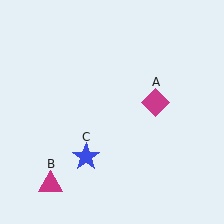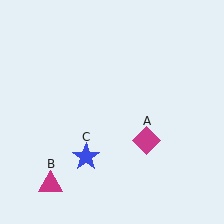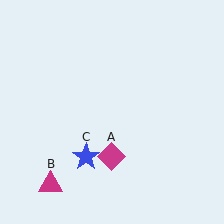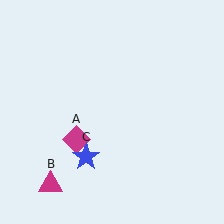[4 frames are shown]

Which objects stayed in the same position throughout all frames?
Magenta triangle (object B) and blue star (object C) remained stationary.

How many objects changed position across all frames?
1 object changed position: magenta diamond (object A).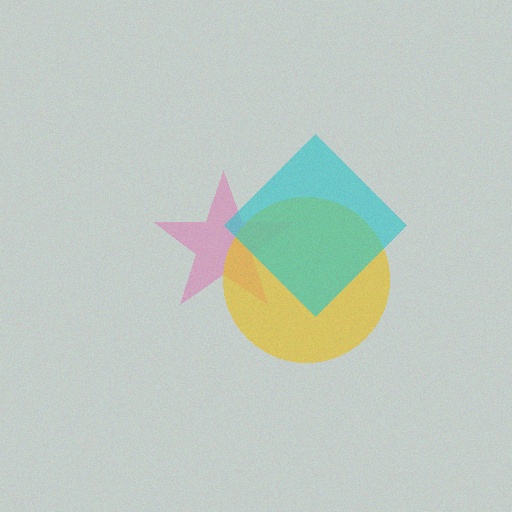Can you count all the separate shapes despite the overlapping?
Yes, there are 3 separate shapes.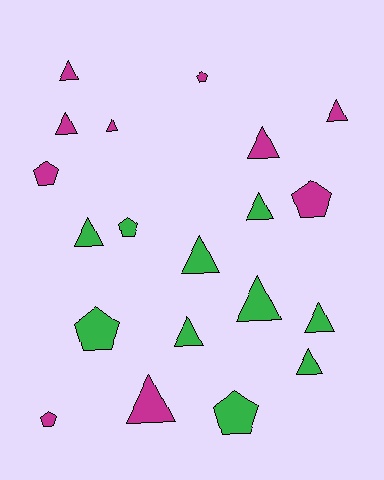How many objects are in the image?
There are 20 objects.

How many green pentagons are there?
There are 3 green pentagons.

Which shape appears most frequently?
Triangle, with 13 objects.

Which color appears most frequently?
Green, with 10 objects.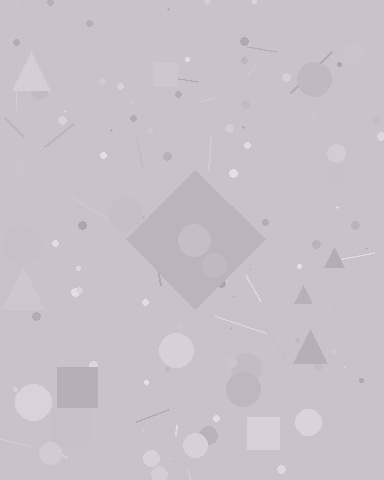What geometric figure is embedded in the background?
A diamond is embedded in the background.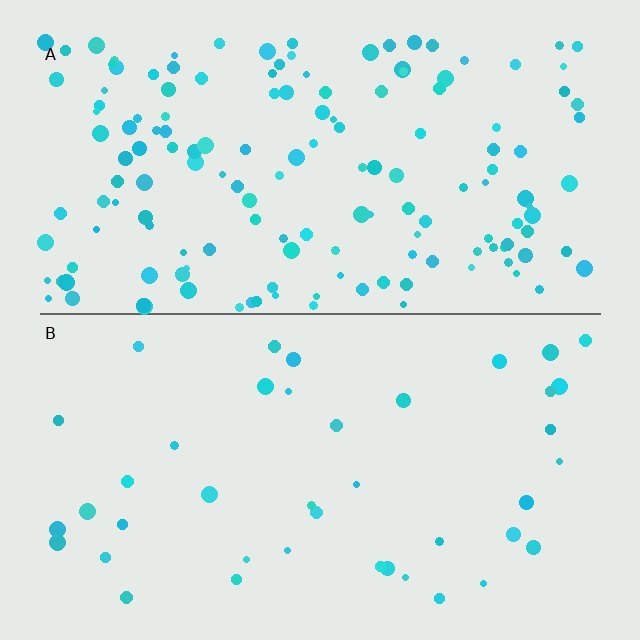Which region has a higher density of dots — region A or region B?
A (the top).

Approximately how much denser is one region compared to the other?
Approximately 3.8× — region A over region B.